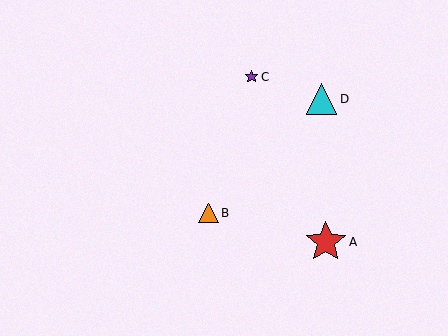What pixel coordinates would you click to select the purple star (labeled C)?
Click at (251, 77) to select the purple star C.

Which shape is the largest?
The red star (labeled A) is the largest.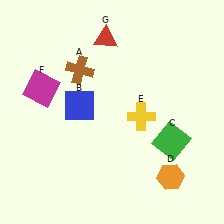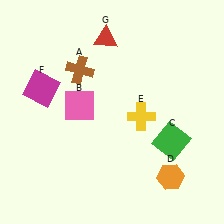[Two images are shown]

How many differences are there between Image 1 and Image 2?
There is 1 difference between the two images.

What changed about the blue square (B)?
In Image 1, B is blue. In Image 2, it changed to pink.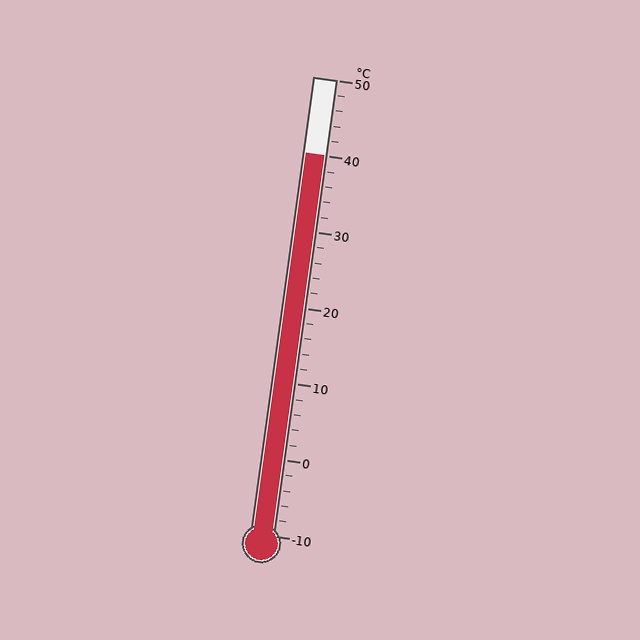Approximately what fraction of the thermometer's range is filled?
The thermometer is filled to approximately 85% of its range.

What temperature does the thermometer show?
The thermometer shows approximately 40°C.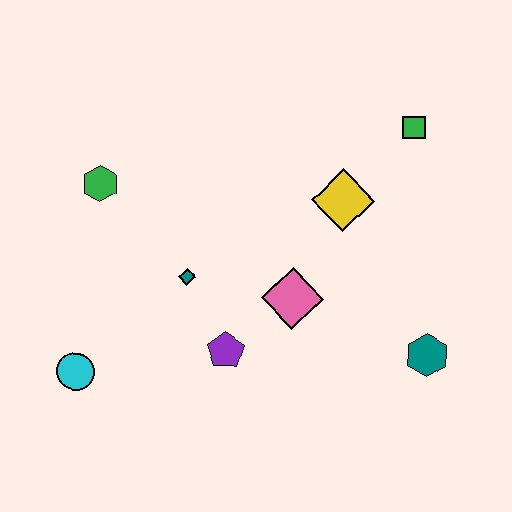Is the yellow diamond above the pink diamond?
Yes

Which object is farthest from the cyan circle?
The green square is farthest from the cyan circle.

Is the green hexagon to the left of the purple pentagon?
Yes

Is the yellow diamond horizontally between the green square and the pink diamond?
Yes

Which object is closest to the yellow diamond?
The green square is closest to the yellow diamond.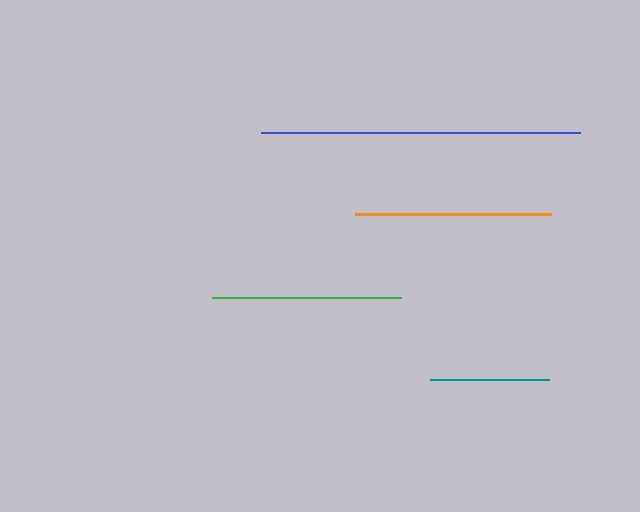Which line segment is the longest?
The blue line is the longest at approximately 319 pixels.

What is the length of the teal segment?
The teal segment is approximately 119 pixels long.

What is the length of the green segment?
The green segment is approximately 189 pixels long.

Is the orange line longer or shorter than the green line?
The orange line is longer than the green line.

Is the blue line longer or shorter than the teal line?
The blue line is longer than the teal line.